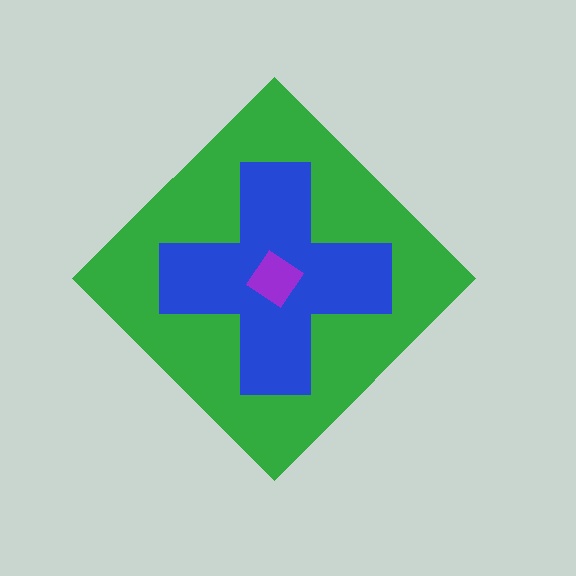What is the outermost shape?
The green diamond.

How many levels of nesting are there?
3.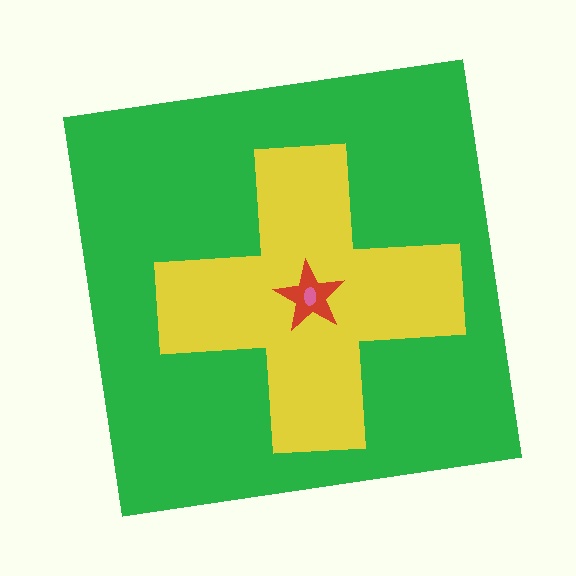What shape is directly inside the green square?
The yellow cross.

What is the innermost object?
The pink ellipse.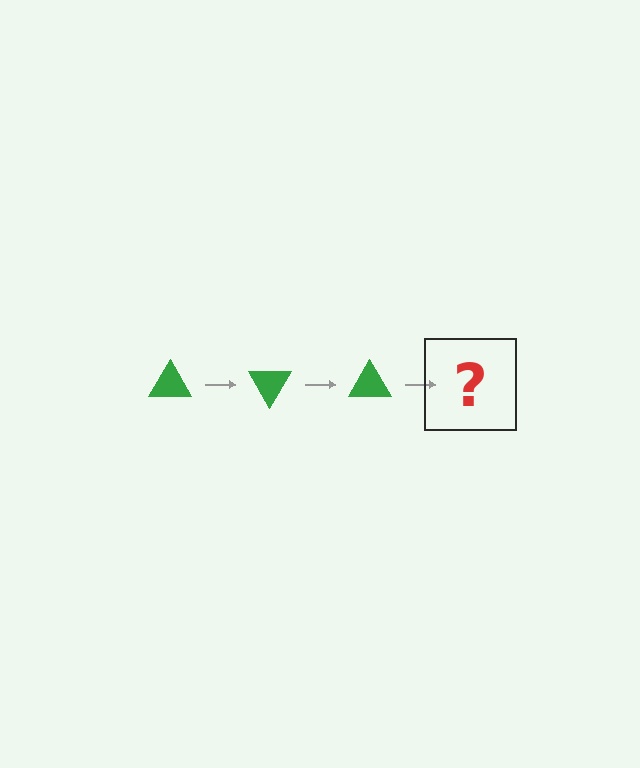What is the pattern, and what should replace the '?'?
The pattern is that the triangle rotates 60 degrees each step. The '?' should be a green triangle rotated 180 degrees.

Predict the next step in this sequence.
The next step is a green triangle rotated 180 degrees.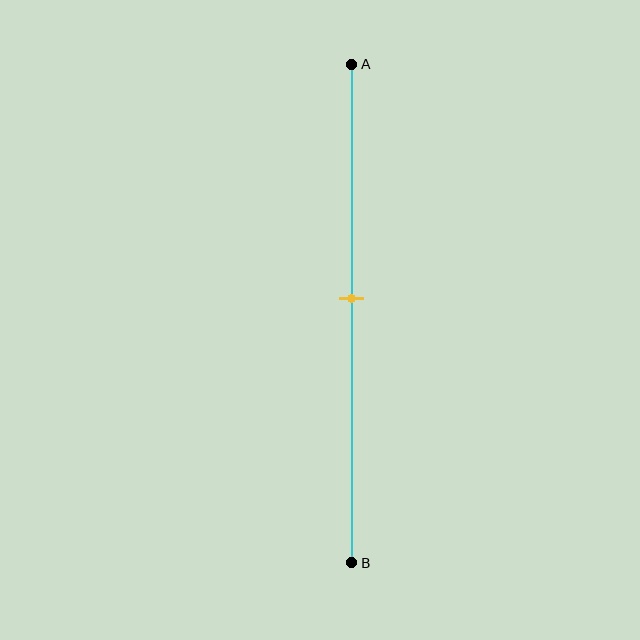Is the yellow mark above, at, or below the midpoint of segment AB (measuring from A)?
The yellow mark is approximately at the midpoint of segment AB.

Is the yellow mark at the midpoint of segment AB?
Yes, the mark is approximately at the midpoint.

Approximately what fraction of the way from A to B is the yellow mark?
The yellow mark is approximately 45% of the way from A to B.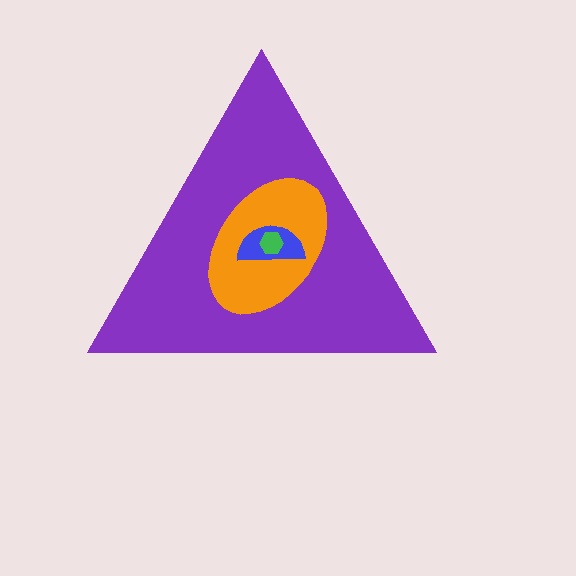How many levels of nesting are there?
4.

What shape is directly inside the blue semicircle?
The green hexagon.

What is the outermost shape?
The purple triangle.